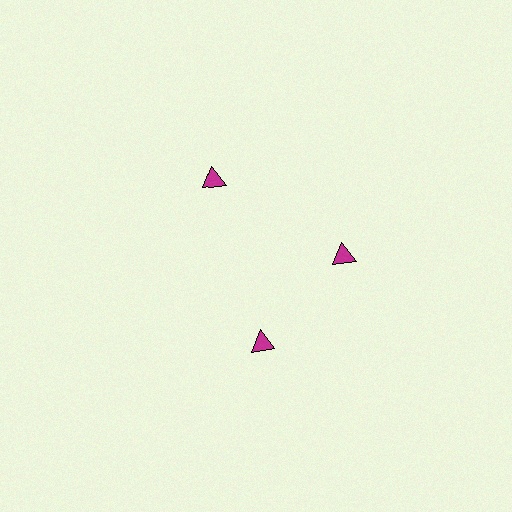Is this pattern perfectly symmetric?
No. The 3 magenta triangles are arranged in a ring, but one element near the 7 o'clock position is rotated out of alignment along the ring, breaking the 3-fold rotational symmetry.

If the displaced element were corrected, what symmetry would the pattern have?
It would have 3-fold rotational symmetry — the pattern would map onto itself every 120 degrees.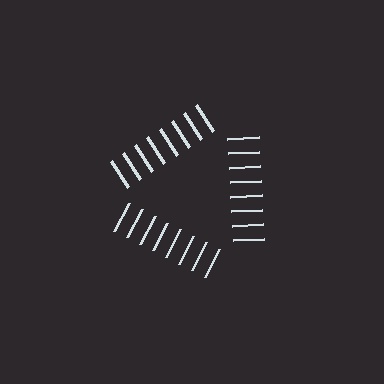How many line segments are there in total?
24 — 8 along each of the 3 edges.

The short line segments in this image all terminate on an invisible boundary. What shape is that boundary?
An illusory triangle — the line segments terminate on its edges but no continuous stroke is drawn.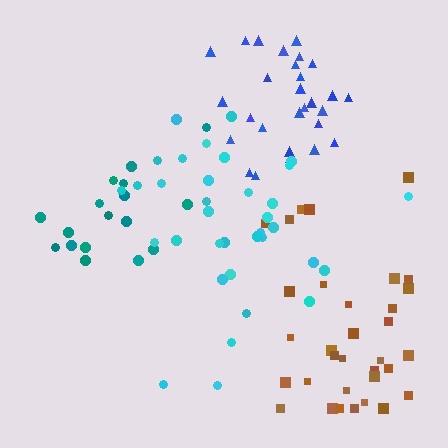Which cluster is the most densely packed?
Blue.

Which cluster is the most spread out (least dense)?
Teal.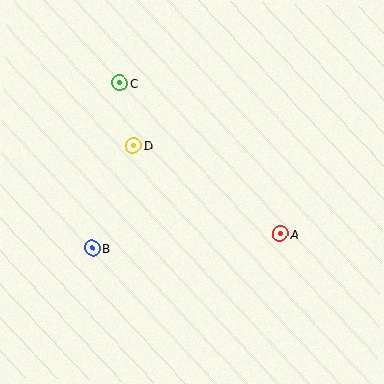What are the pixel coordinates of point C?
Point C is at (119, 83).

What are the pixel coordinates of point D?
Point D is at (133, 146).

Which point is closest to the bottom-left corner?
Point B is closest to the bottom-left corner.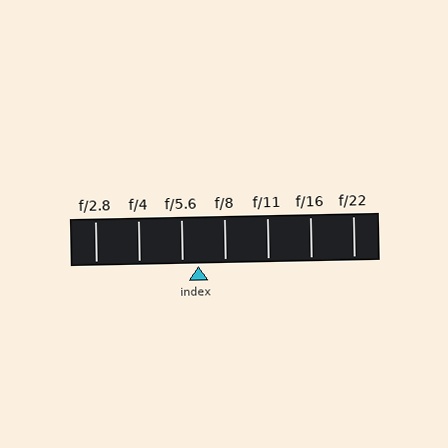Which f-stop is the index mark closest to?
The index mark is closest to f/5.6.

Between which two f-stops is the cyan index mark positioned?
The index mark is between f/5.6 and f/8.